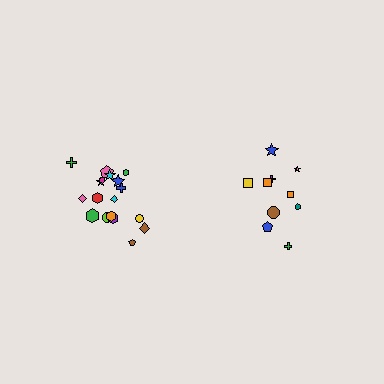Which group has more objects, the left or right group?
The left group.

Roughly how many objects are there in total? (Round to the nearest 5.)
Roughly 30 objects in total.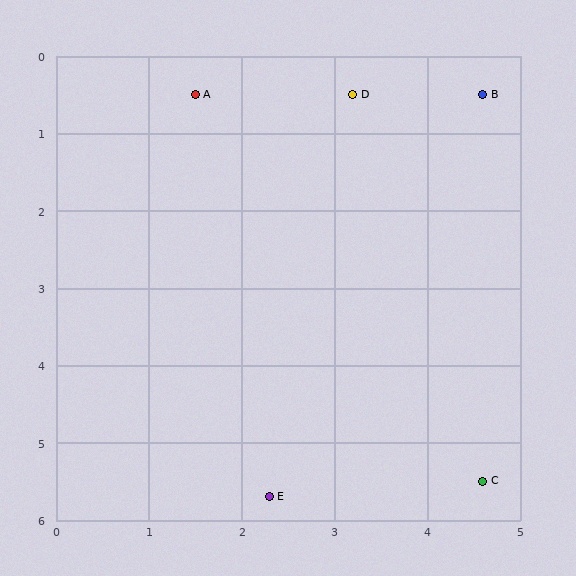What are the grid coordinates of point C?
Point C is at approximately (4.6, 5.5).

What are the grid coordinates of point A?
Point A is at approximately (1.5, 0.5).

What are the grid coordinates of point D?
Point D is at approximately (3.2, 0.5).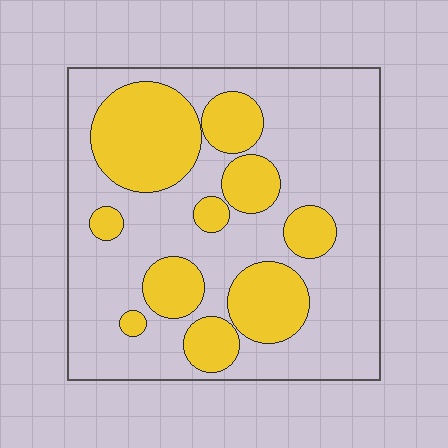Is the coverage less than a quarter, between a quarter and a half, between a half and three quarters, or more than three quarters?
Between a quarter and a half.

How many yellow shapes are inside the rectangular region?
10.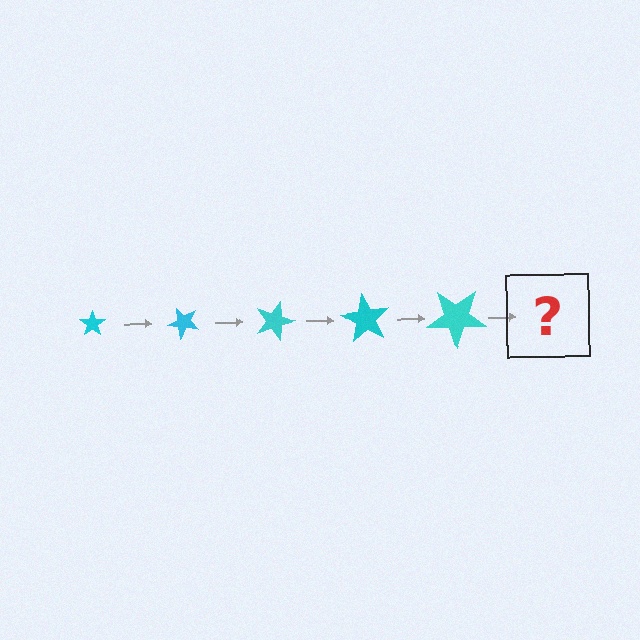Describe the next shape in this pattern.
It should be a star, larger than the previous one and rotated 225 degrees from the start.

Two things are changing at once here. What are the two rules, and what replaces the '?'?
The two rules are that the star grows larger each step and it rotates 45 degrees each step. The '?' should be a star, larger than the previous one and rotated 225 degrees from the start.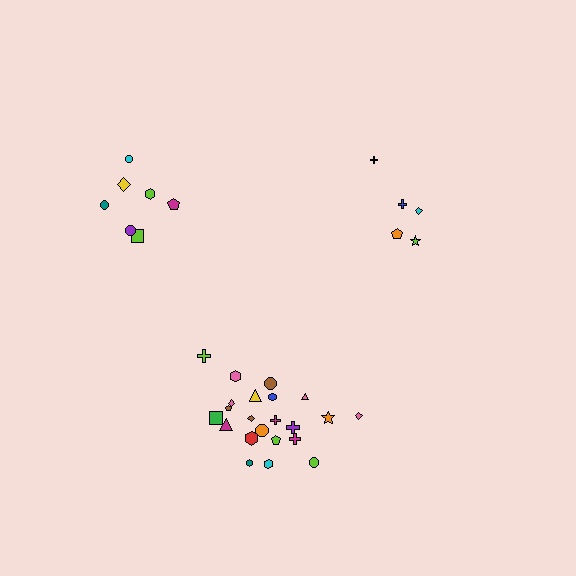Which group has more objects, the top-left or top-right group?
The top-left group.